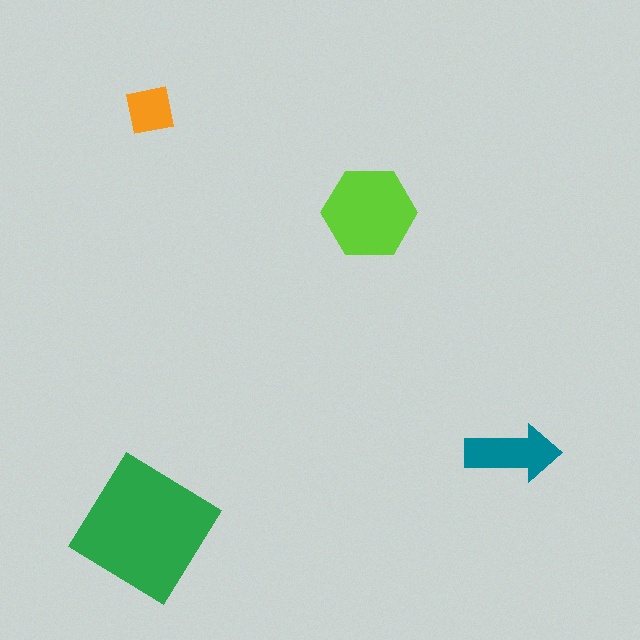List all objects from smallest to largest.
The orange square, the teal arrow, the lime hexagon, the green diamond.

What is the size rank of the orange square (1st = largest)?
4th.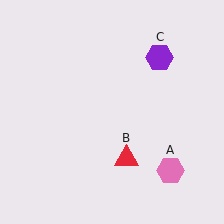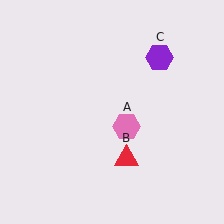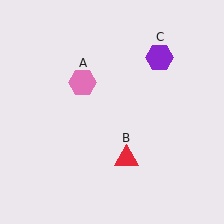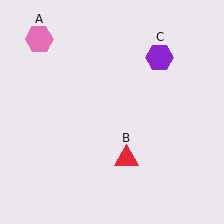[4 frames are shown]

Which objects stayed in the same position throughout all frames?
Red triangle (object B) and purple hexagon (object C) remained stationary.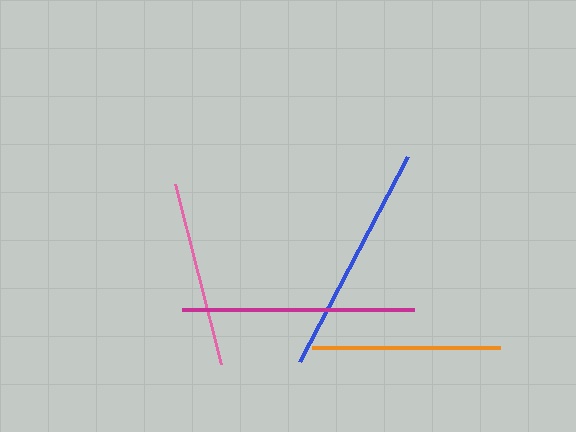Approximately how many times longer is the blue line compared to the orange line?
The blue line is approximately 1.2 times the length of the orange line.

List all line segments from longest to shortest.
From longest to shortest: blue, magenta, orange, pink.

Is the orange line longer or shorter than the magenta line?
The magenta line is longer than the orange line.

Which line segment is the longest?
The blue line is the longest at approximately 232 pixels.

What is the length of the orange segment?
The orange segment is approximately 188 pixels long.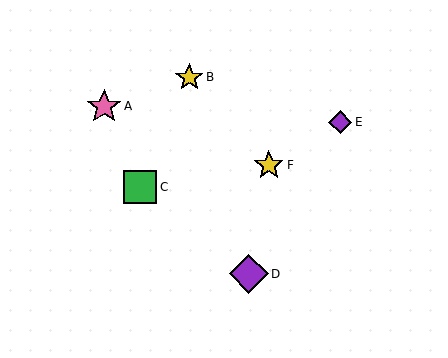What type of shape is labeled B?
Shape B is a yellow star.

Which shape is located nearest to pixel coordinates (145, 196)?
The green square (labeled C) at (140, 187) is nearest to that location.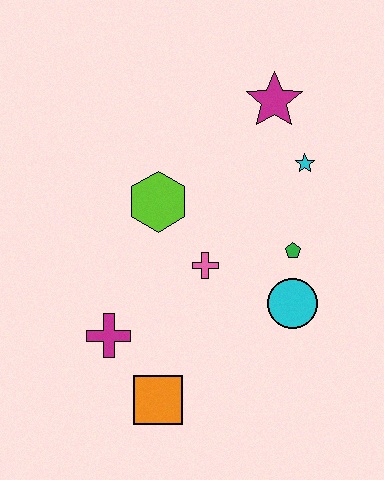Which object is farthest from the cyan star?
The orange square is farthest from the cyan star.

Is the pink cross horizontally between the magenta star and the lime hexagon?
Yes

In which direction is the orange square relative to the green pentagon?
The orange square is below the green pentagon.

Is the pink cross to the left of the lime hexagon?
No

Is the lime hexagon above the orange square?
Yes